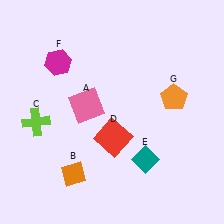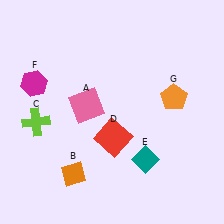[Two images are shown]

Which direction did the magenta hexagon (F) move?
The magenta hexagon (F) moved left.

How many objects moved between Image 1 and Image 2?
1 object moved between the two images.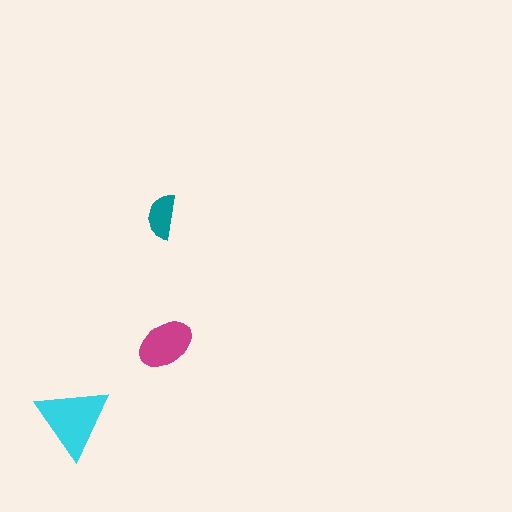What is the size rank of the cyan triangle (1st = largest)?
1st.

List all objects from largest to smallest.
The cyan triangle, the magenta ellipse, the teal semicircle.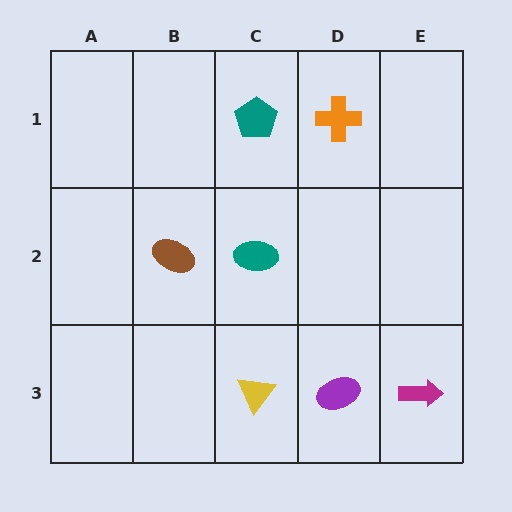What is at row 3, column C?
A yellow triangle.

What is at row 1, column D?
An orange cross.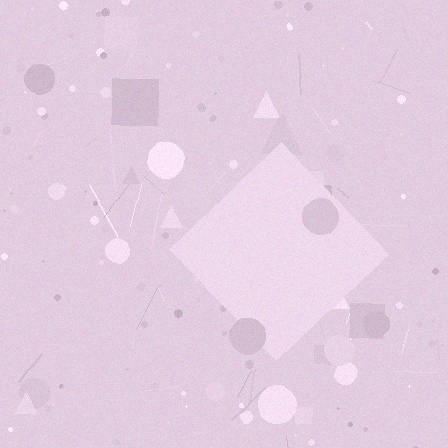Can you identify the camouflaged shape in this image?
The camouflaged shape is a diamond.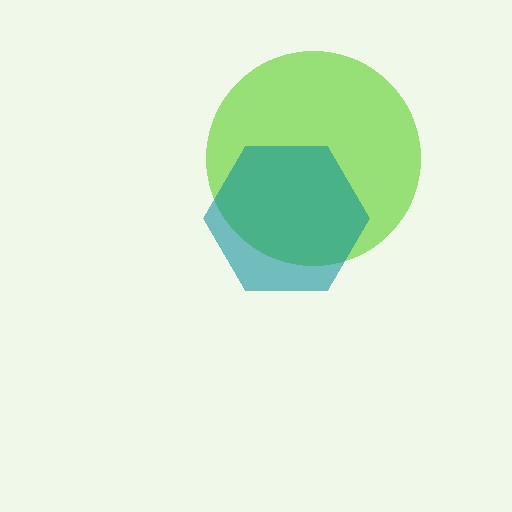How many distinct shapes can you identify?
There are 2 distinct shapes: a lime circle, a teal hexagon.